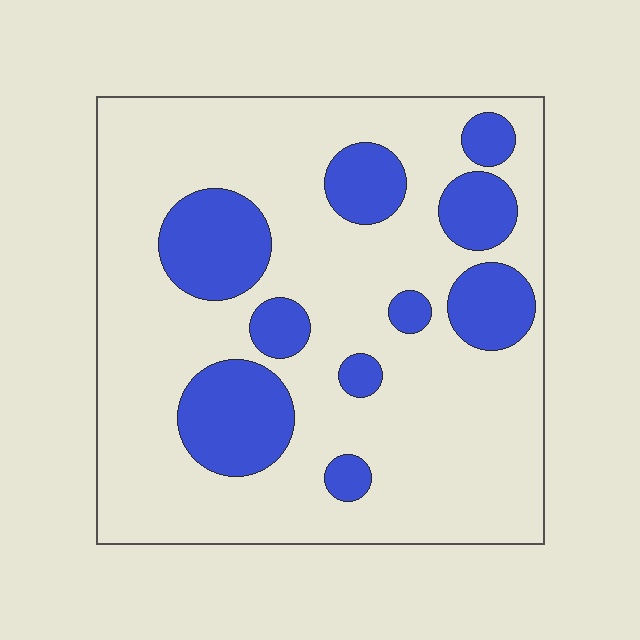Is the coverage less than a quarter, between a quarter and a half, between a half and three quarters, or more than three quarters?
Less than a quarter.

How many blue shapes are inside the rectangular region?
10.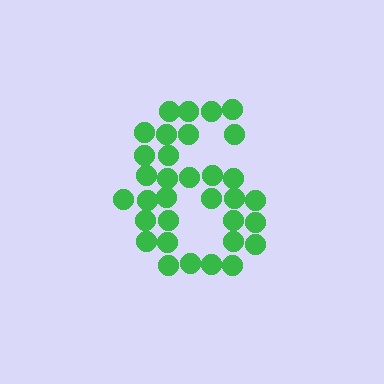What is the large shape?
The large shape is the digit 6.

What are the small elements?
The small elements are circles.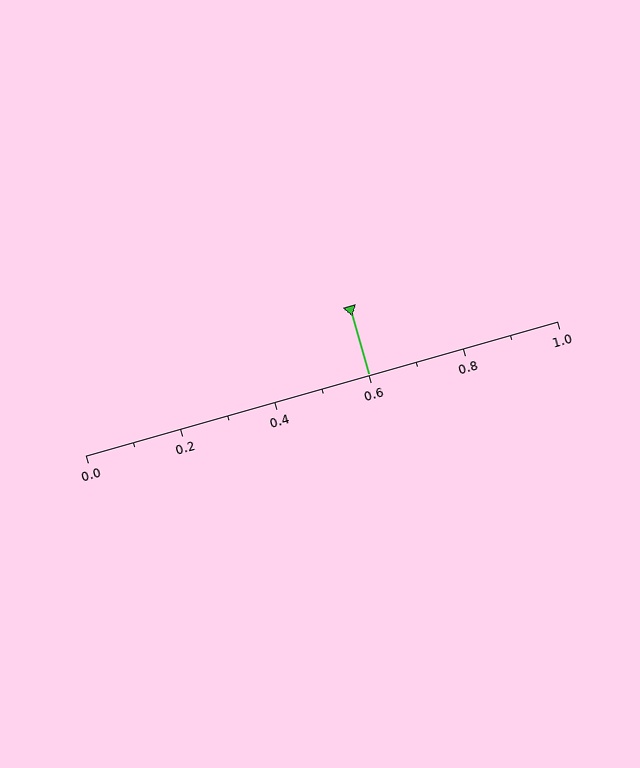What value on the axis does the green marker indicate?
The marker indicates approximately 0.6.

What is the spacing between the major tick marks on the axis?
The major ticks are spaced 0.2 apart.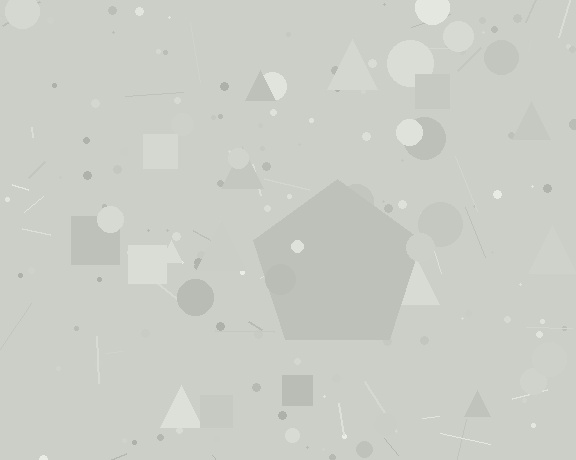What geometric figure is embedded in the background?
A pentagon is embedded in the background.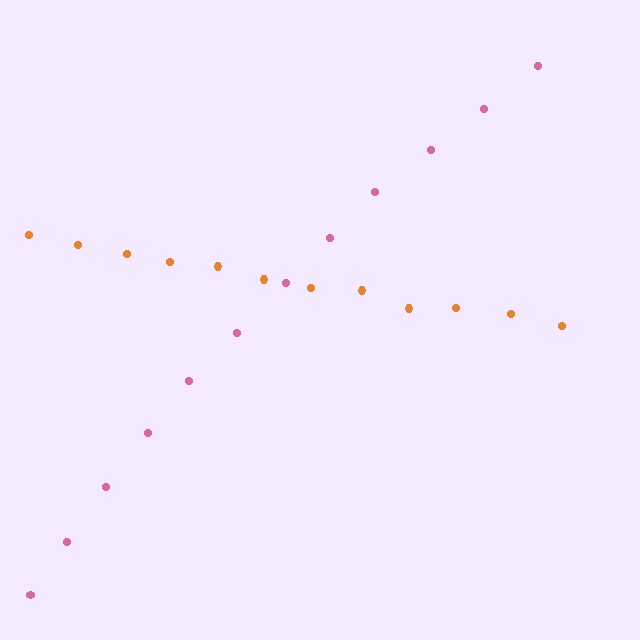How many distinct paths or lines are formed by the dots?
There are 2 distinct paths.